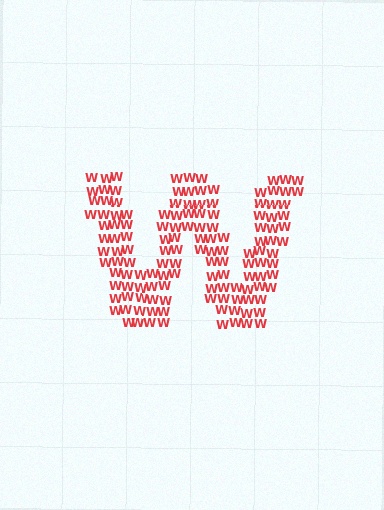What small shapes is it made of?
It is made of small letter W's.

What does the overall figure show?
The overall figure shows the letter W.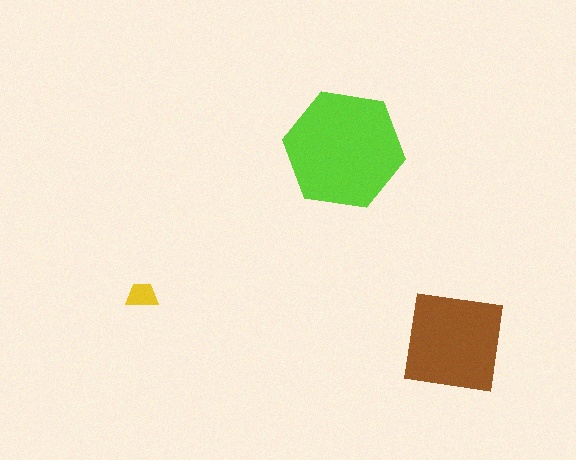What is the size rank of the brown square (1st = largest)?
2nd.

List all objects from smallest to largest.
The yellow trapezoid, the brown square, the lime hexagon.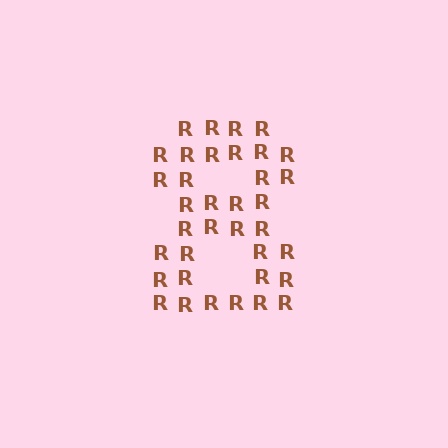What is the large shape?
The large shape is the digit 8.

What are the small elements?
The small elements are letter R's.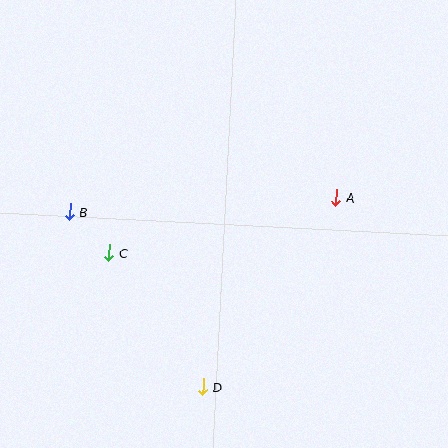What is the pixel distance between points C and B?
The distance between C and B is 57 pixels.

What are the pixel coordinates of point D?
Point D is at (203, 387).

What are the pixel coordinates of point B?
Point B is at (70, 212).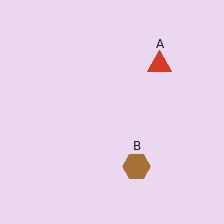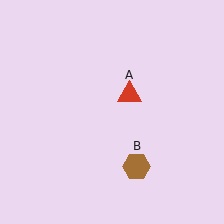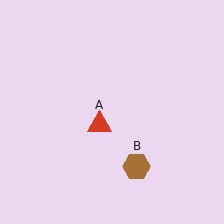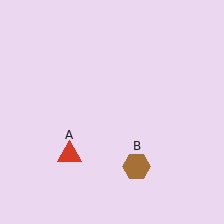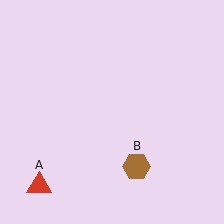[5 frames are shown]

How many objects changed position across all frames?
1 object changed position: red triangle (object A).